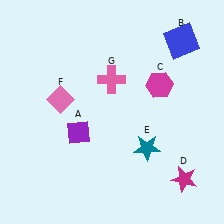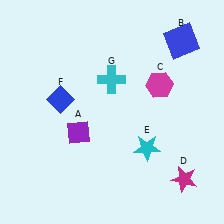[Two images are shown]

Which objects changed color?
E changed from teal to cyan. F changed from pink to blue. G changed from pink to cyan.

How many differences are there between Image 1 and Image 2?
There are 3 differences between the two images.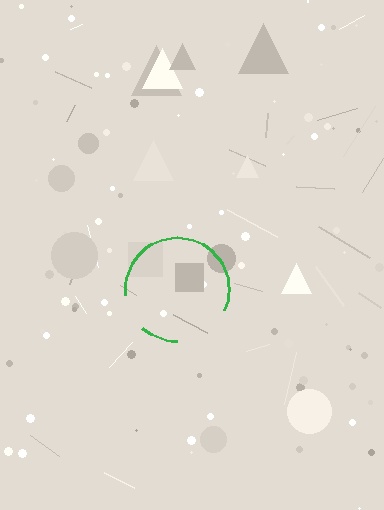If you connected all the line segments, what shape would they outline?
They would outline a circle.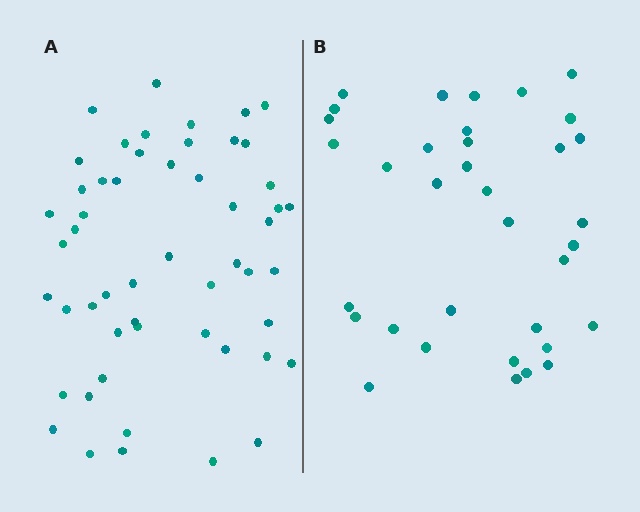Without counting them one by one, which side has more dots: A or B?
Region A (the left region) has more dots.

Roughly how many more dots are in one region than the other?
Region A has approximately 20 more dots than region B.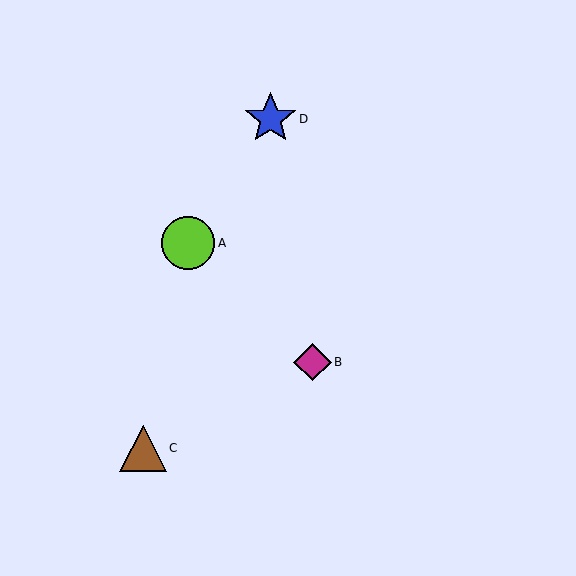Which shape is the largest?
The lime circle (labeled A) is the largest.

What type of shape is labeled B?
Shape B is a magenta diamond.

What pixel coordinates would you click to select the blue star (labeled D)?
Click at (270, 119) to select the blue star D.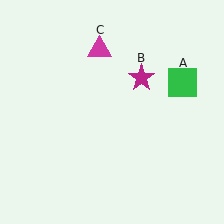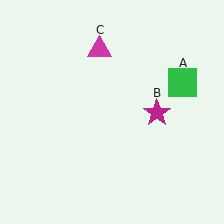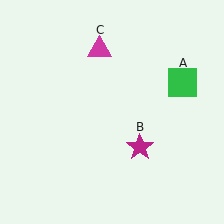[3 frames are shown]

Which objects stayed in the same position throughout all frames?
Green square (object A) and magenta triangle (object C) remained stationary.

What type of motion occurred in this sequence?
The magenta star (object B) rotated clockwise around the center of the scene.